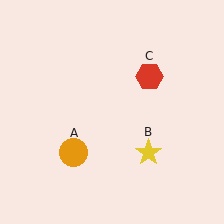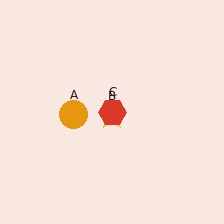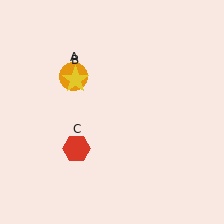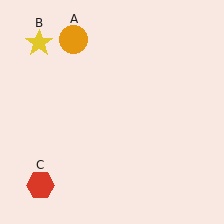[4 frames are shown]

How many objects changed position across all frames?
3 objects changed position: orange circle (object A), yellow star (object B), red hexagon (object C).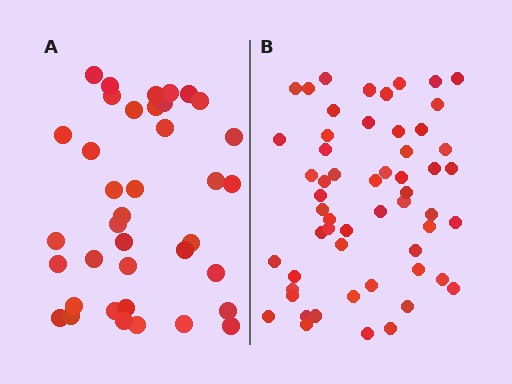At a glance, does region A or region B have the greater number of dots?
Region B (the right region) has more dots.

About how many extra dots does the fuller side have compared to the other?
Region B has approximately 20 more dots than region A.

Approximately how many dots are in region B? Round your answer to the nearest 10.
About 60 dots. (The exact count is 56, which rounds to 60.)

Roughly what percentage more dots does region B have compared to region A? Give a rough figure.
About 45% more.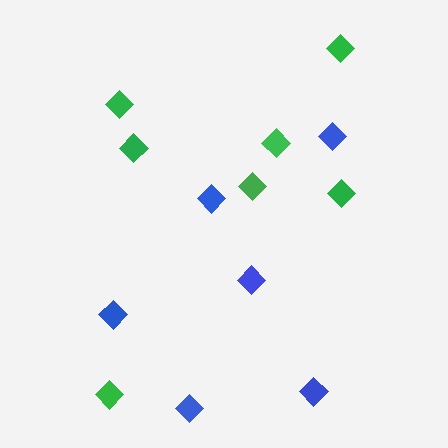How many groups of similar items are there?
There are 2 groups: one group of blue diamonds (6) and one group of green diamonds (7).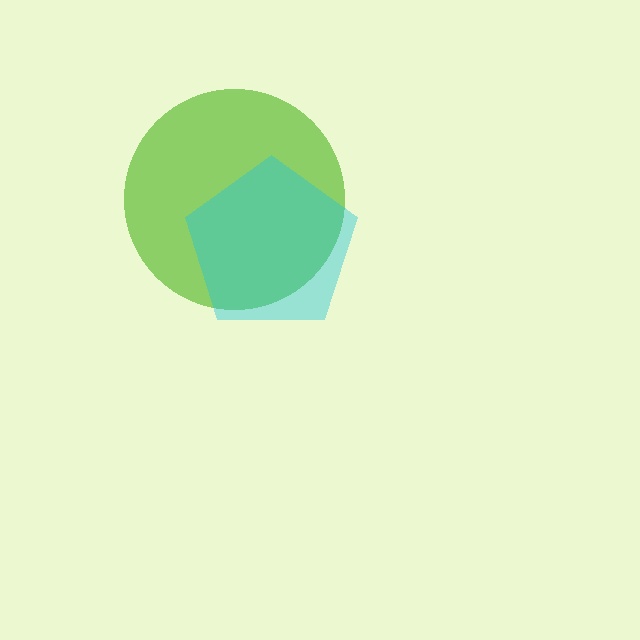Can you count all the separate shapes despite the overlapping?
Yes, there are 2 separate shapes.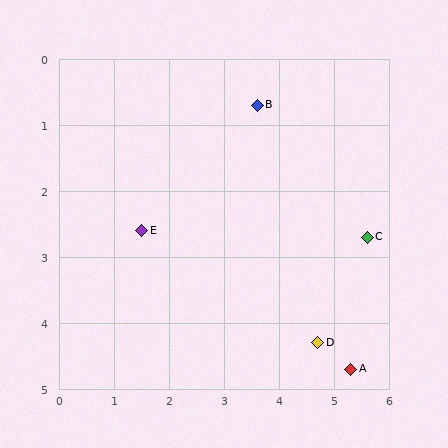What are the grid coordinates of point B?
Point B is at approximately (3.6, 0.7).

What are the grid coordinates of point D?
Point D is at approximately (4.7, 4.3).